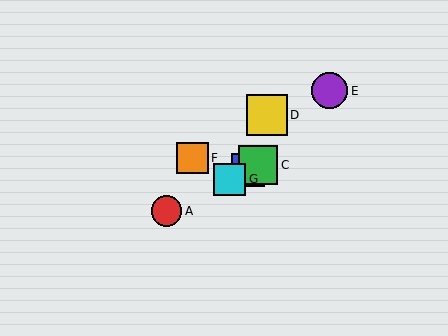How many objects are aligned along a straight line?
4 objects (A, B, C, G) are aligned along a straight line.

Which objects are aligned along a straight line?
Objects A, B, C, G are aligned along a straight line.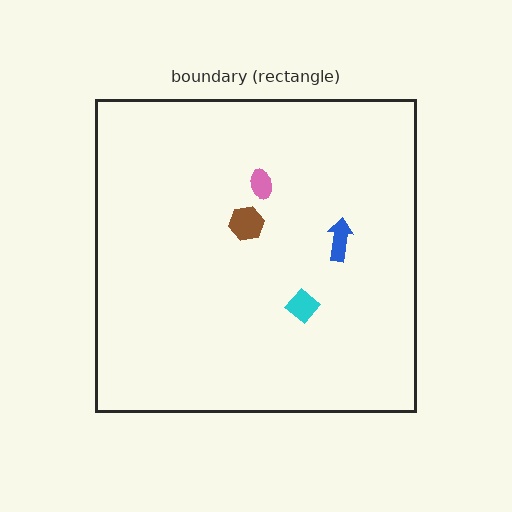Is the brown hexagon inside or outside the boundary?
Inside.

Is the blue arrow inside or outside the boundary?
Inside.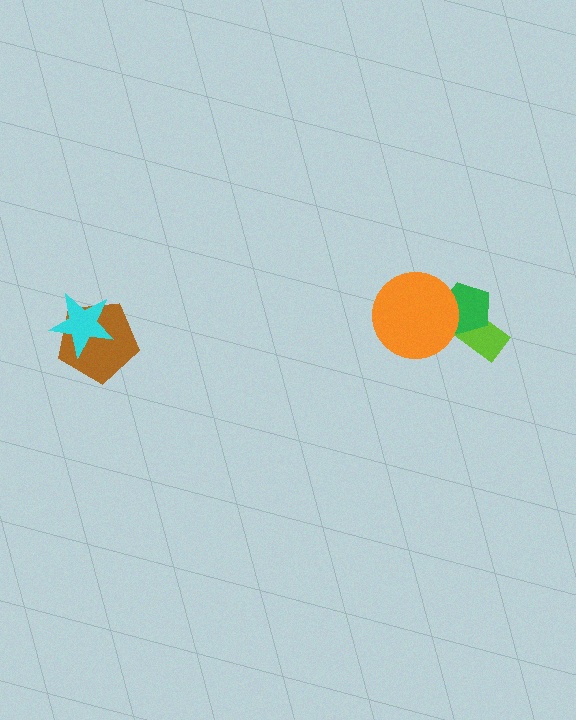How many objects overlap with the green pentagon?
2 objects overlap with the green pentagon.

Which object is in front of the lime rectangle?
The green pentagon is in front of the lime rectangle.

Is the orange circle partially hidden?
No, no other shape covers it.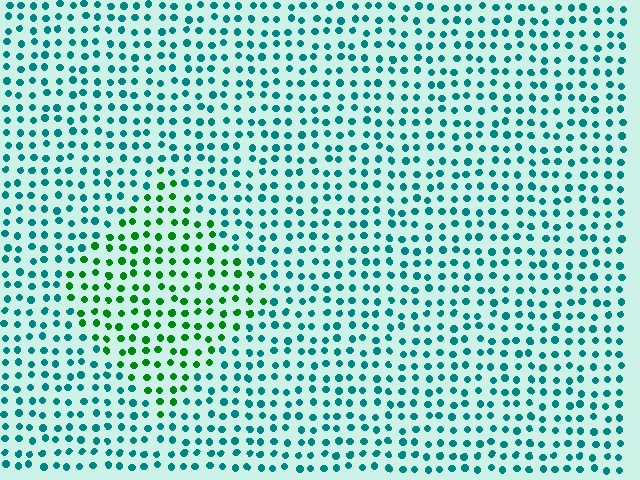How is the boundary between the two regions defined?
The boundary is defined purely by a slight shift in hue (about 51 degrees). Spacing, size, and orientation are identical on both sides.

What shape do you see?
I see a diamond.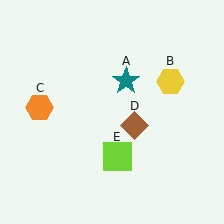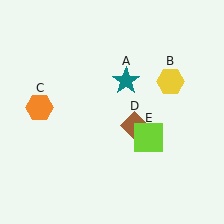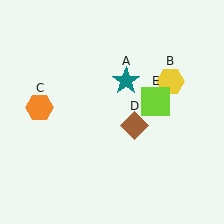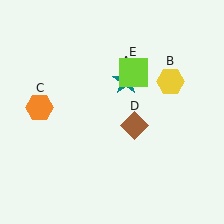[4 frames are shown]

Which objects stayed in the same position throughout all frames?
Teal star (object A) and yellow hexagon (object B) and orange hexagon (object C) and brown diamond (object D) remained stationary.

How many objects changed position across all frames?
1 object changed position: lime square (object E).